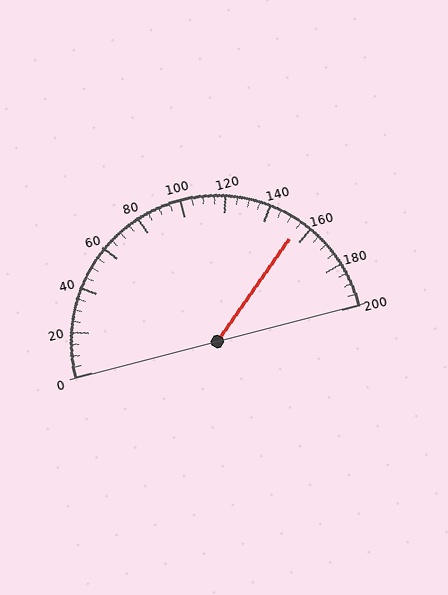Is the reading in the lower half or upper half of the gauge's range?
The reading is in the upper half of the range (0 to 200).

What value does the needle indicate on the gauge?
The needle indicates approximately 155.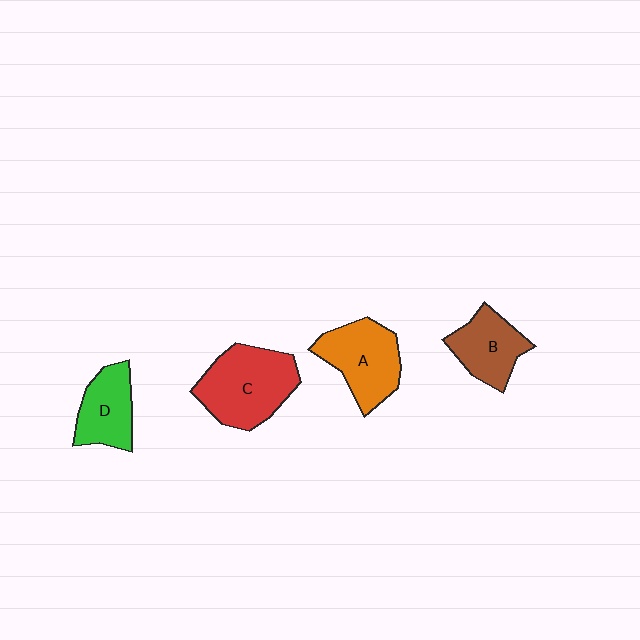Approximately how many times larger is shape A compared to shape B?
Approximately 1.3 times.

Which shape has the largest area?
Shape C (red).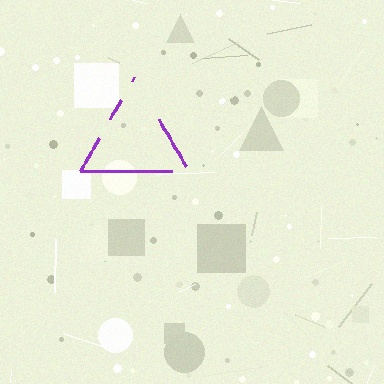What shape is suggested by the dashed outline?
The dashed outline suggests a triangle.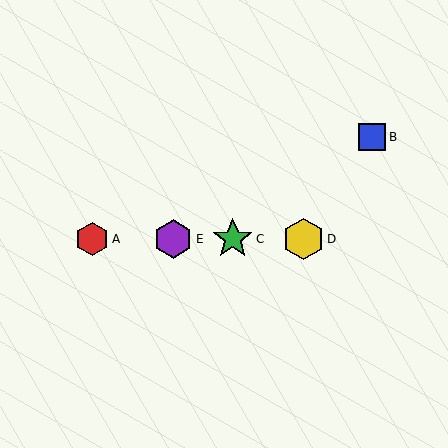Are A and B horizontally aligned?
No, A is at y≈239 and B is at y≈137.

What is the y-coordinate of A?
Object A is at y≈239.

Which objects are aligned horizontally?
Objects A, C, D, E are aligned horizontally.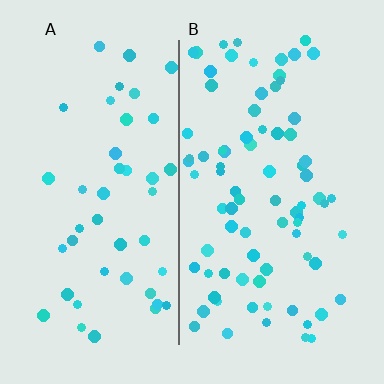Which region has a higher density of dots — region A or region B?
B (the right).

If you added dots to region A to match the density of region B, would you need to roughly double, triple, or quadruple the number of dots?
Approximately double.